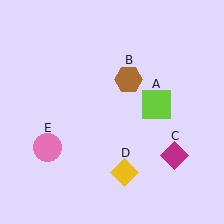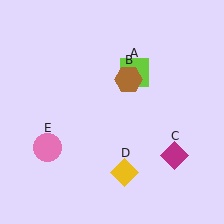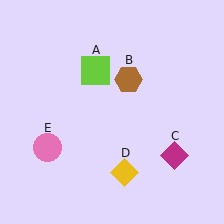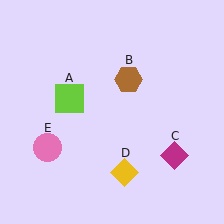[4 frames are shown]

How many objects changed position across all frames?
1 object changed position: lime square (object A).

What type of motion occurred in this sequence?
The lime square (object A) rotated counterclockwise around the center of the scene.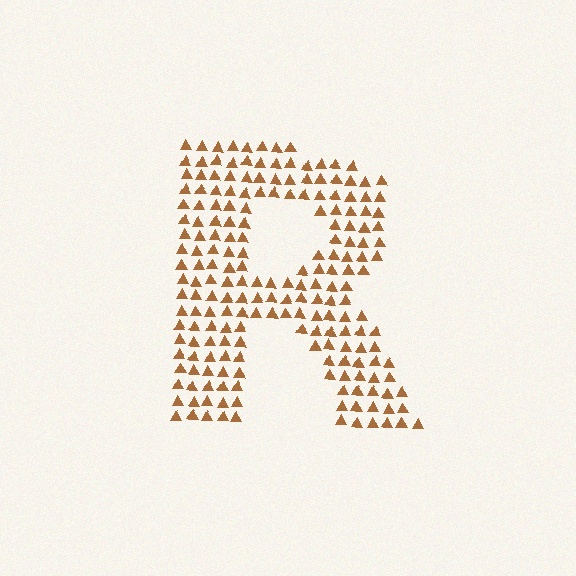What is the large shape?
The large shape is the letter R.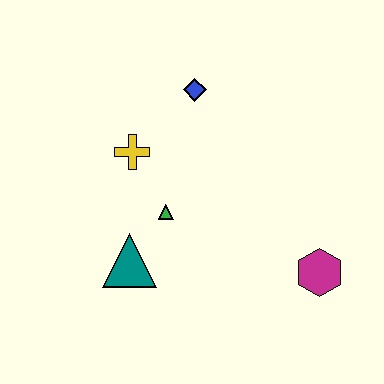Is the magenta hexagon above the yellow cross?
No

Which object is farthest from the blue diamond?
The magenta hexagon is farthest from the blue diamond.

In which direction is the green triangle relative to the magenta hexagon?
The green triangle is to the left of the magenta hexagon.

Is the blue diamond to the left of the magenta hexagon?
Yes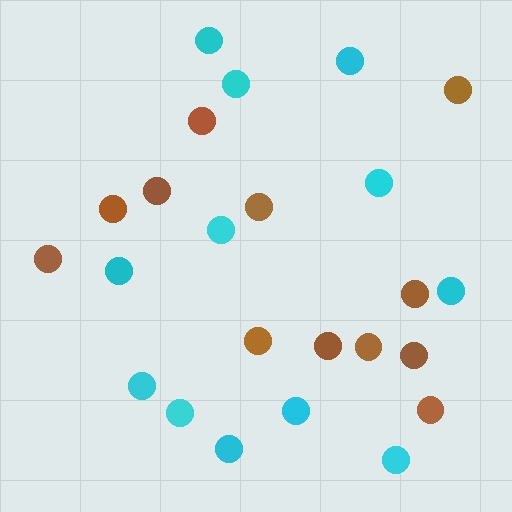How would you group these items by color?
There are 2 groups: one group of cyan circles (12) and one group of brown circles (12).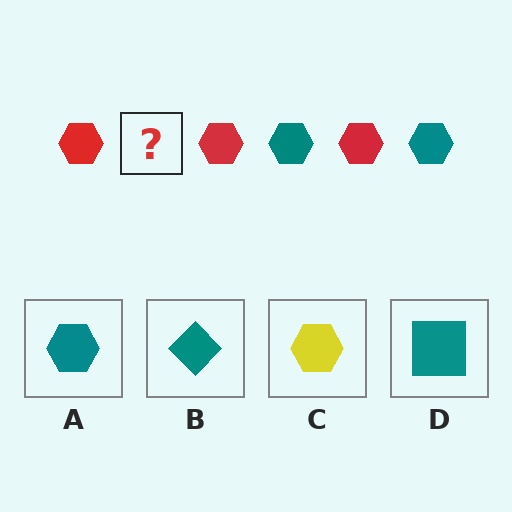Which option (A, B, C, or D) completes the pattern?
A.